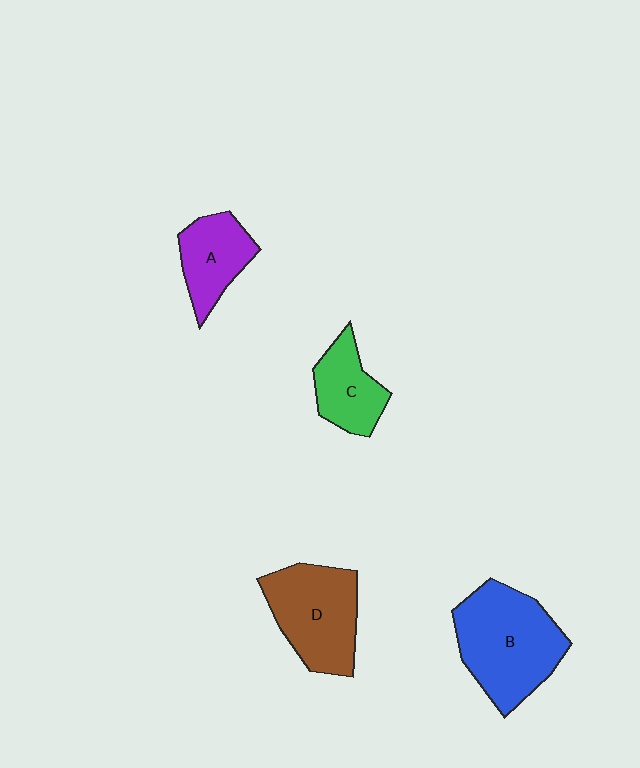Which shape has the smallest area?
Shape C (green).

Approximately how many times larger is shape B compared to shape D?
Approximately 1.2 times.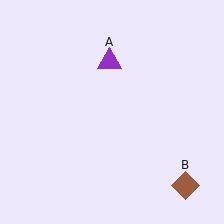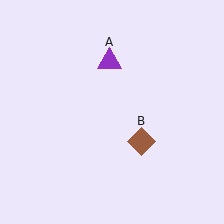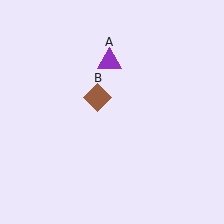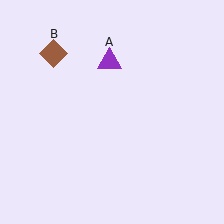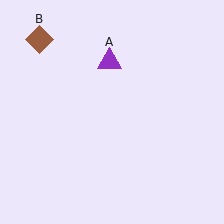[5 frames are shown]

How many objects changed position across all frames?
1 object changed position: brown diamond (object B).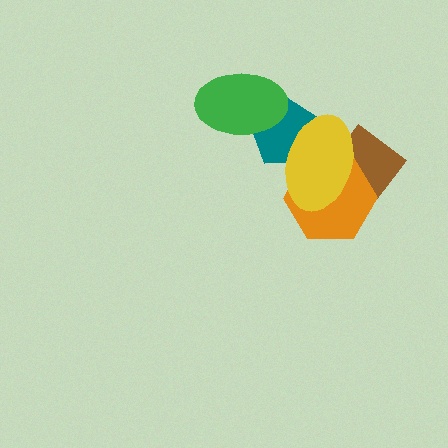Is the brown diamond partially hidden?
Yes, it is partially covered by another shape.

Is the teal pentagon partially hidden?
Yes, it is partially covered by another shape.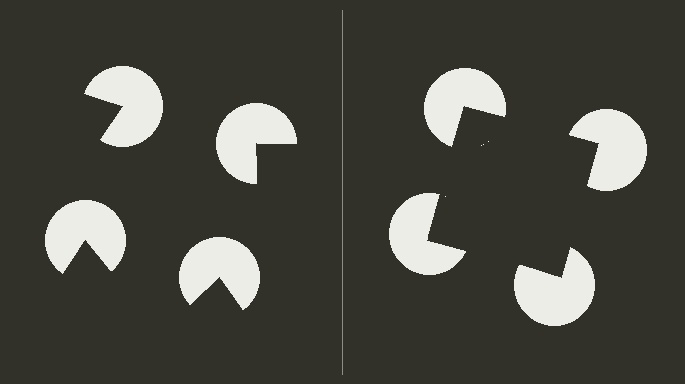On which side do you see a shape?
An illusory square appears on the right side. On the left side the wedge cuts are rotated, so no coherent shape forms.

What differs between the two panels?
The pac-man discs are positioned identically on both sides; only the wedge orientations differ. On the right they align to a square; on the left they are misaligned.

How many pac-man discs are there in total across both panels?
8 — 4 on each side.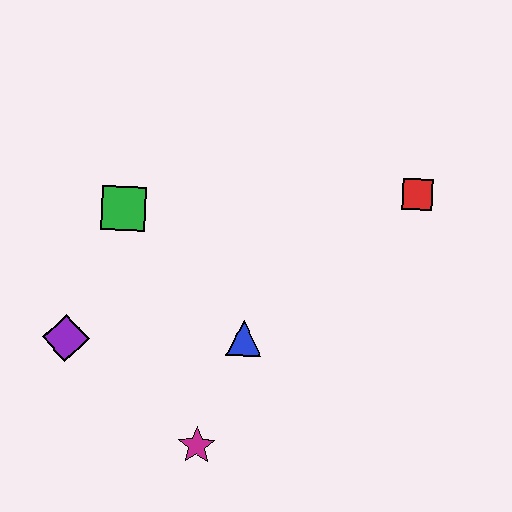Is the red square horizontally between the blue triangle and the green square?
No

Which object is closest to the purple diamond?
The green square is closest to the purple diamond.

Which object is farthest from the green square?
The red square is farthest from the green square.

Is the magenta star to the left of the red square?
Yes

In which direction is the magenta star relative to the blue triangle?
The magenta star is below the blue triangle.